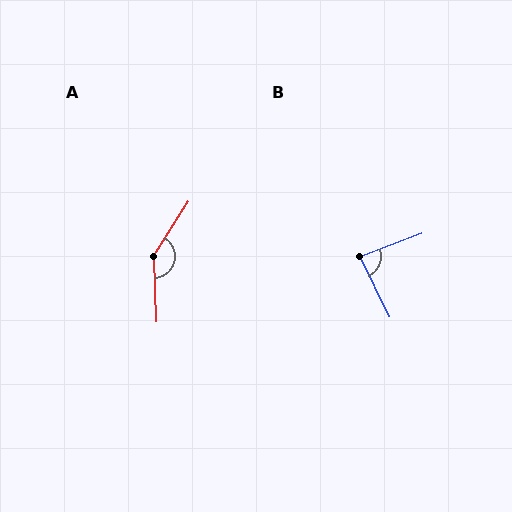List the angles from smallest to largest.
B (85°), A (146°).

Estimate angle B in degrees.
Approximately 85 degrees.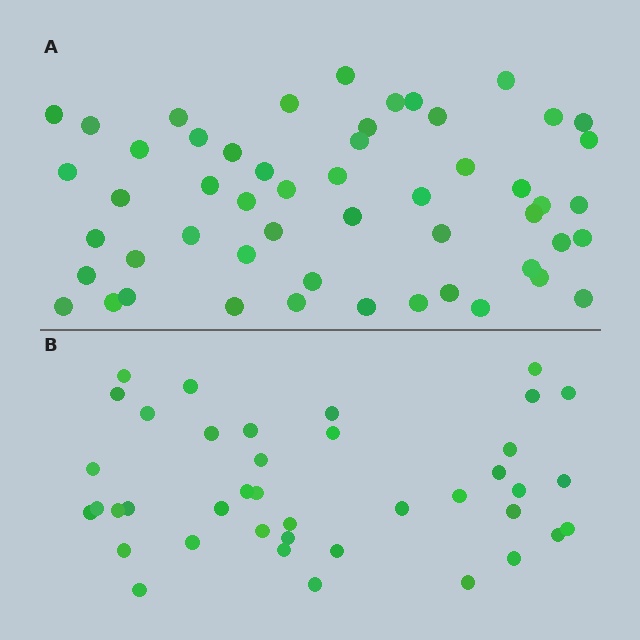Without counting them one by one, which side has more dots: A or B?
Region A (the top region) has more dots.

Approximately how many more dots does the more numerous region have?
Region A has approximately 15 more dots than region B.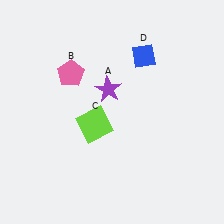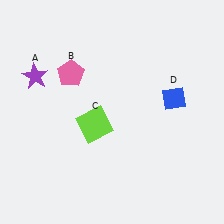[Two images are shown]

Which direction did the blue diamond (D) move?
The blue diamond (D) moved down.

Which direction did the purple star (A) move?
The purple star (A) moved left.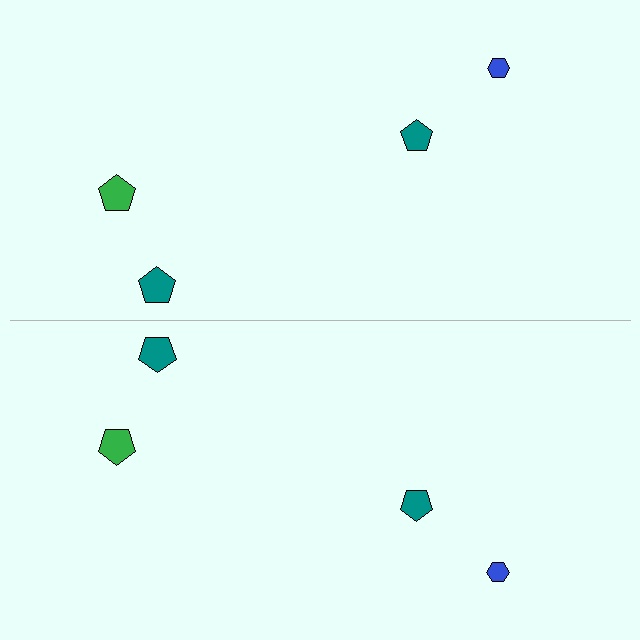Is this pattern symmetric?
Yes, this pattern has bilateral (reflection) symmetry.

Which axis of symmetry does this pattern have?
The pattern has a horizontal axis of symmetry running through the center of the image.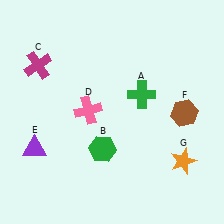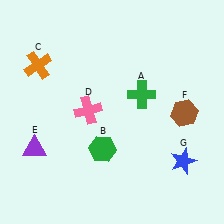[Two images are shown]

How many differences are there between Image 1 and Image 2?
There are 2 differences between the two images.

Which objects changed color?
C changed from magenta to orange. G changed from orange to blue.